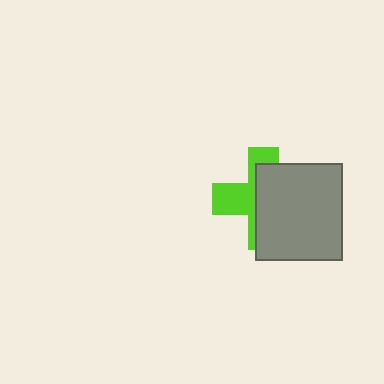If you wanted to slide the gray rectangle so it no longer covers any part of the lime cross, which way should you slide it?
Slide it right — that is the most direct way to separate the two shapes.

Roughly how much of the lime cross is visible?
A small part of it is visible (roughly 42%).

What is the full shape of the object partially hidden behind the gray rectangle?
The partially hidden object is a lime cross.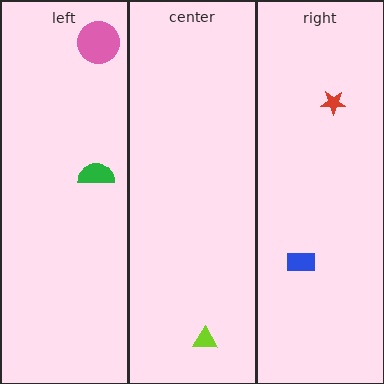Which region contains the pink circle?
The left region.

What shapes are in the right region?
The red star, the blue rectangle.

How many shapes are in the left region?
2.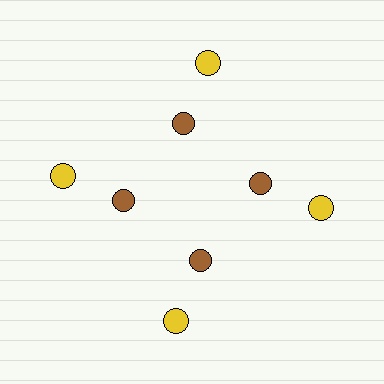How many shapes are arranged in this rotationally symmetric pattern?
There are 8 shapes, arranged in 4 groups of 2.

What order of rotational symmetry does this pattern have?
This pattern has 4-fold rotational symmetry.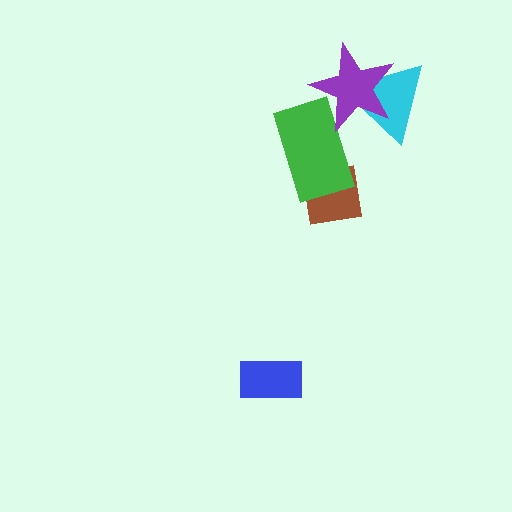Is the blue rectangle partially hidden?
No, no other shape covers it.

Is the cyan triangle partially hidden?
Yes, it is partially covered by another shape.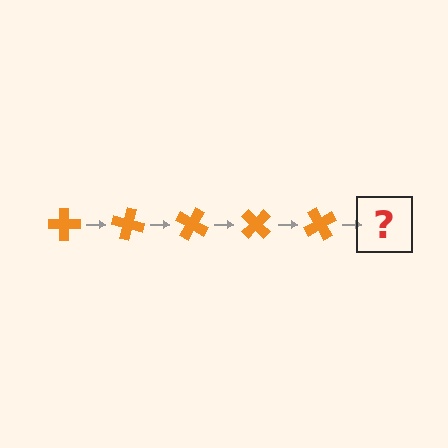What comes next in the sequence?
The next element should be an orange cross rotated 75 degrees.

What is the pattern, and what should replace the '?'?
The pattern is that the cross rotates 15 degrees each step. The '?' should be an orange cross rotated 75 degrees.